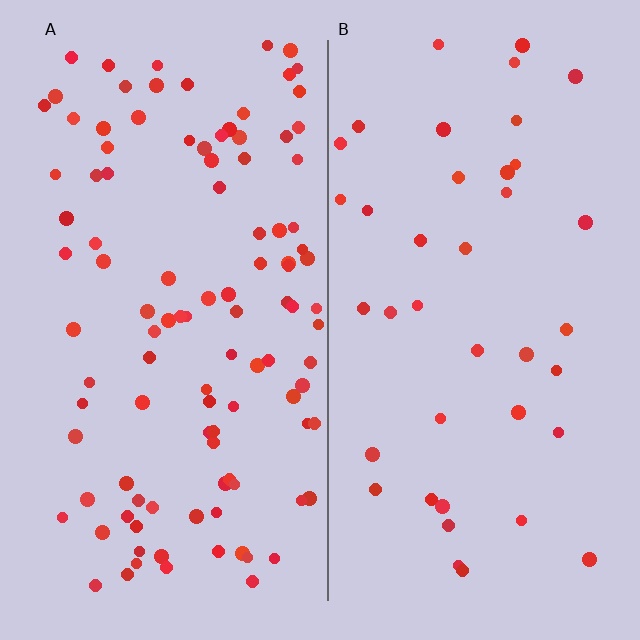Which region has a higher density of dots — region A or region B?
A (the left).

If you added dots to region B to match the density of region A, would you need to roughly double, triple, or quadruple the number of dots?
Approximately triple.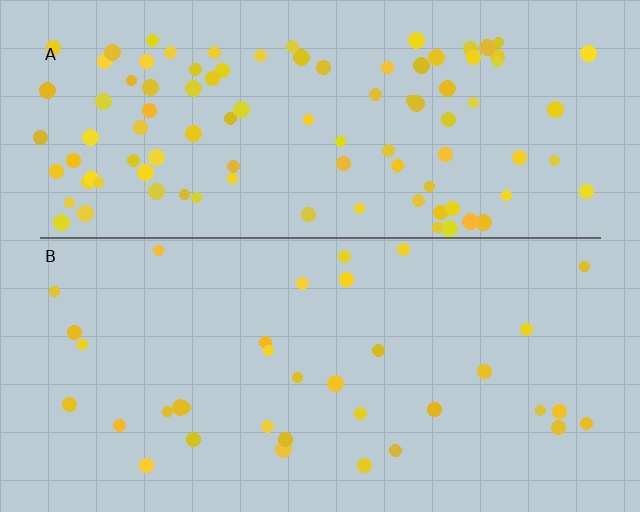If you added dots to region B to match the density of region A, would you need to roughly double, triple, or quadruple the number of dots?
Approximately triple.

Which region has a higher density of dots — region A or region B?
A (the top).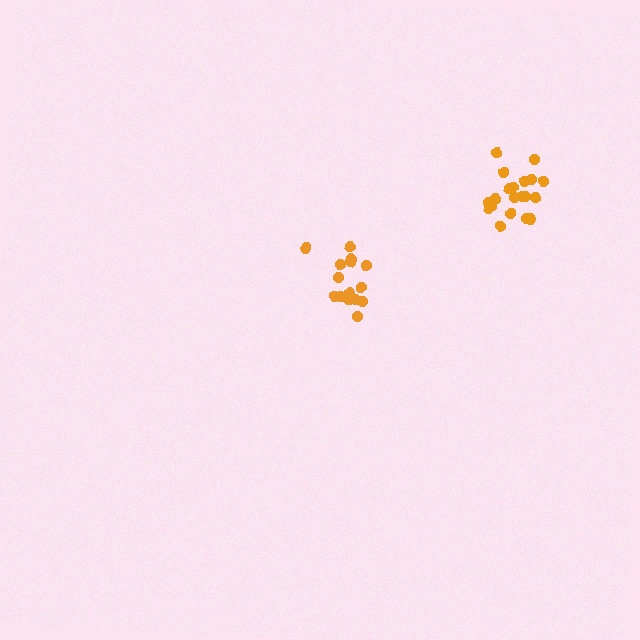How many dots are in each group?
Group 1: 15 dots, Group 2: 20 dots (35 total).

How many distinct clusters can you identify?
There are 2 distinct clusters.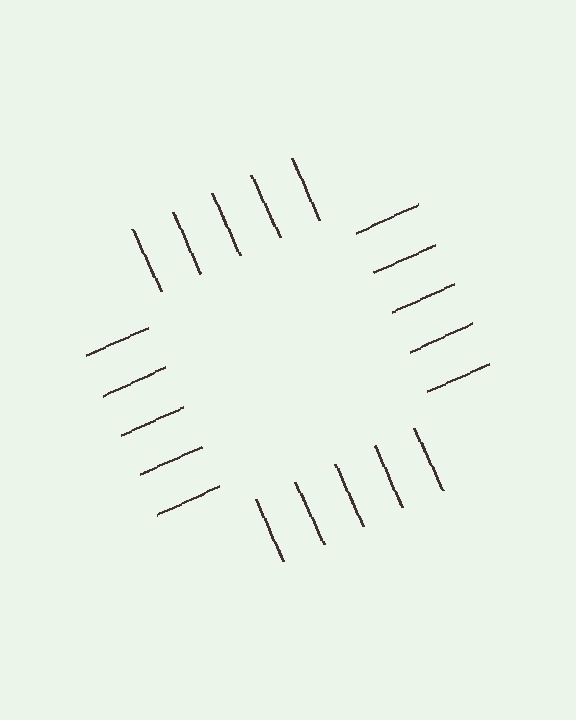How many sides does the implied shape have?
4 sides — the line-ends trace a square.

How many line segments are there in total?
20 — 5 along each of the 4 edges.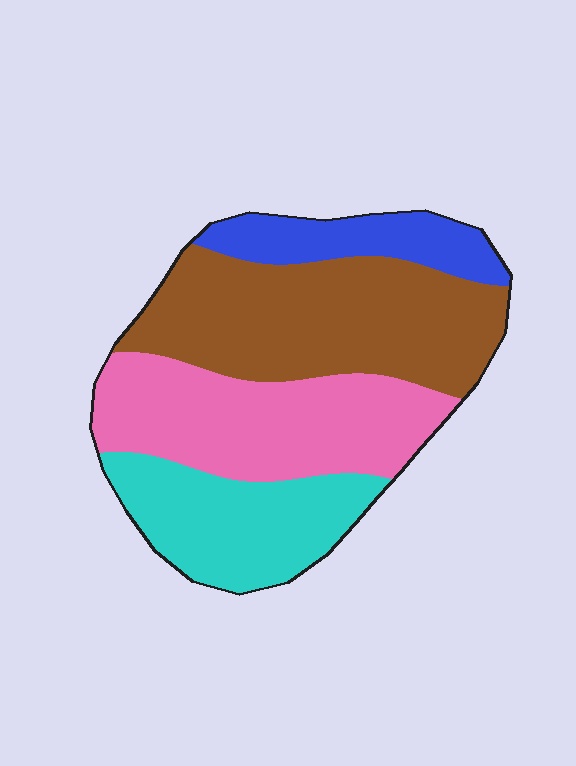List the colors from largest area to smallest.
From largest to smallest: brown, pink, cyan, blue.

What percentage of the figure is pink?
Pink covers roughly 30% of the figure.